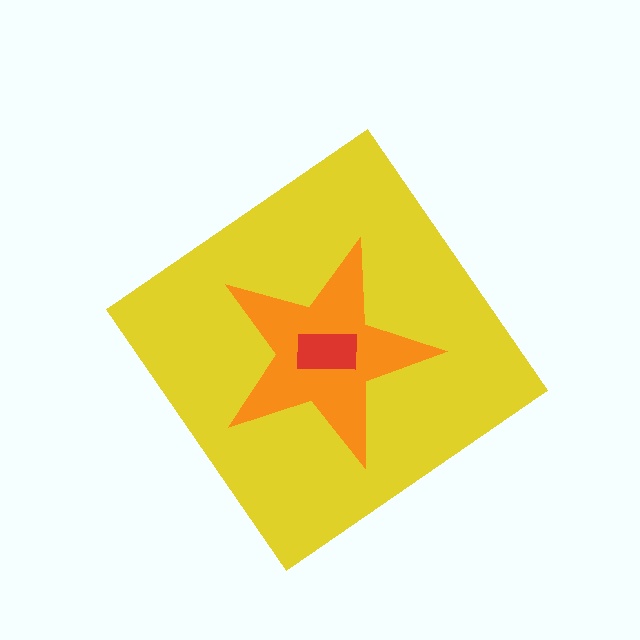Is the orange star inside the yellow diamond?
Yes.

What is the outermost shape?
The yellow diamond.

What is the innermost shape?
The red rectangle.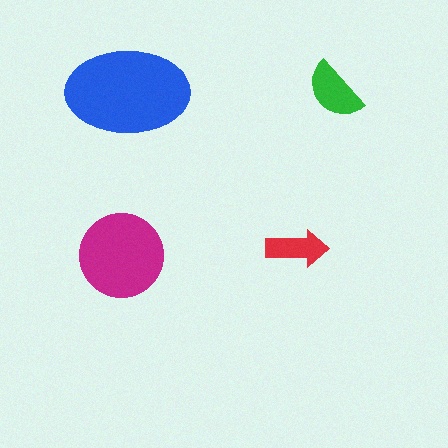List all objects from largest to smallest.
The blue ellipse, the magenta circle, the green semicircle, the red arrow.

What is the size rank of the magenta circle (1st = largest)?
2nd.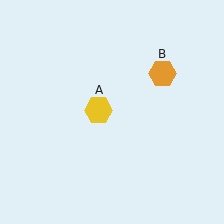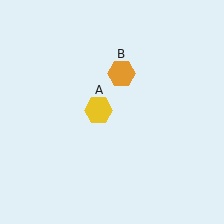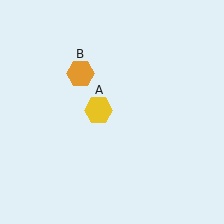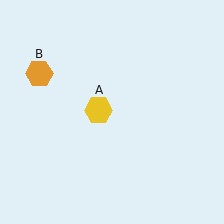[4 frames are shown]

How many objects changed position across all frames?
1 object changed position: orange hexagon (object B).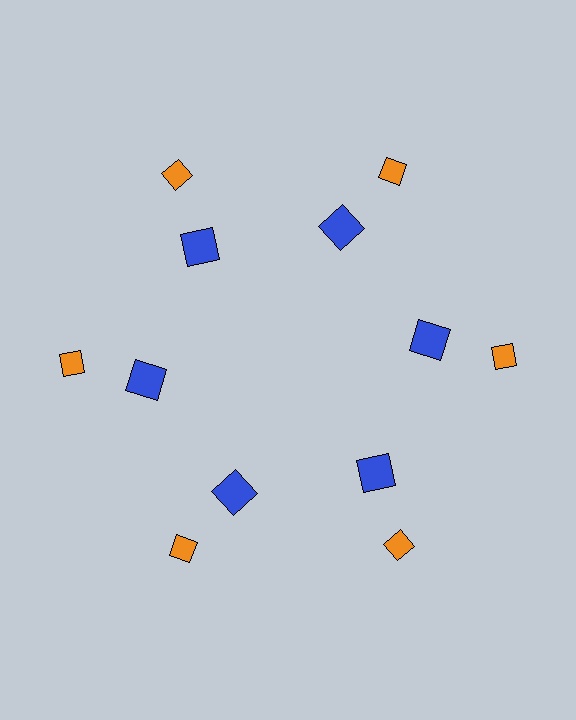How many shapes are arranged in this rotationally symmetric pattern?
There are 12 shapes, arranged in 6 groups of 2.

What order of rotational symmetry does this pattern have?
This pattern has 6-fold rotational symmetry.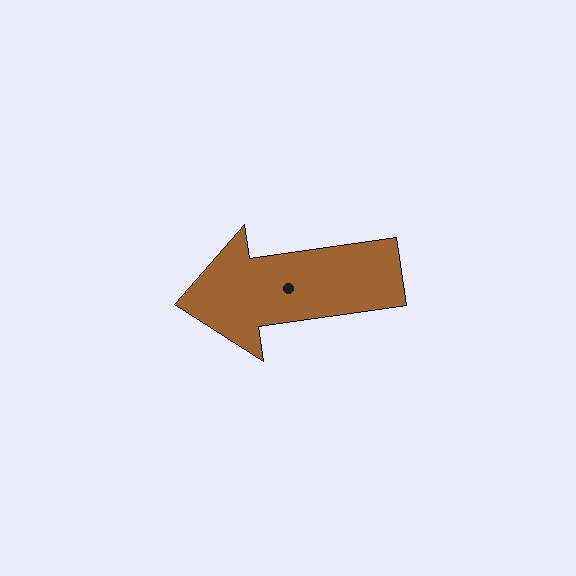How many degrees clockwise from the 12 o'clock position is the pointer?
Approximately 262 degrees.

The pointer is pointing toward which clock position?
Roughly 9 o'clock.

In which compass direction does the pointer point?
West.